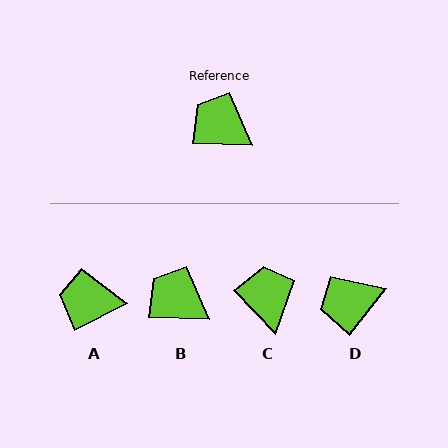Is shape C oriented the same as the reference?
No, it is off by about 44 degrees.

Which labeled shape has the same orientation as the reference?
B.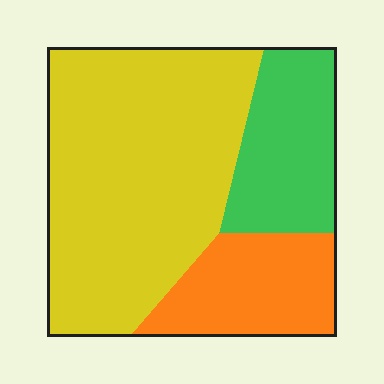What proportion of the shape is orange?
Orange covers roughly 20% of the shape.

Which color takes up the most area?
Yellow, at roughly 60%.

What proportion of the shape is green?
Green covers about 20% of the shape.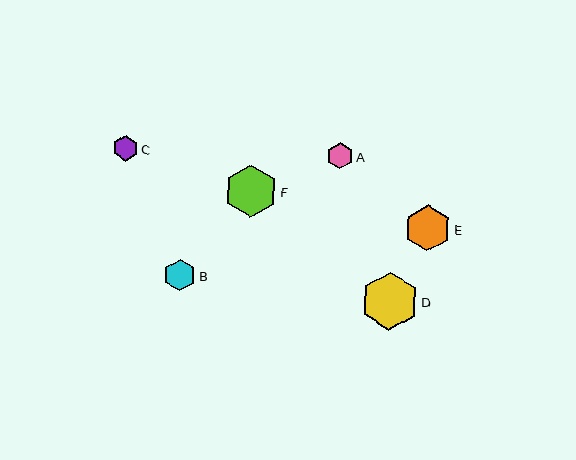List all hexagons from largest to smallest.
From largest to smallest: D, F, E, B, A, C.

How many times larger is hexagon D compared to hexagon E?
Hexagon D is approximately 1.2 times the size of hexagon E.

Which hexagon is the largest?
Hexagon D is the largest with a size of approximately 58 pixels.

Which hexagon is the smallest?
Hexagon C is the smallest with a size of approximately 26 pixels.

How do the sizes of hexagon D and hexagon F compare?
Hexagon D and hexagon F are approximately the same size.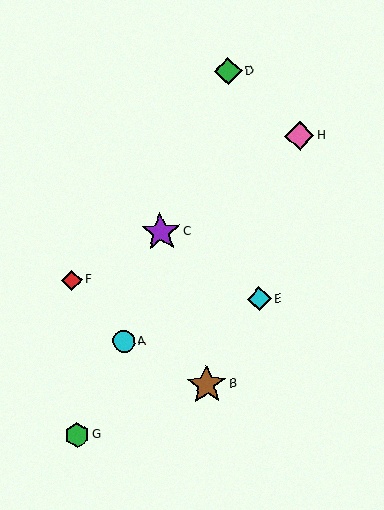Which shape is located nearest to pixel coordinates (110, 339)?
The cyan circle (labeled A) at (124, 342) is nearest to that location.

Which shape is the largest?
The brown star (labeled B) is the largest.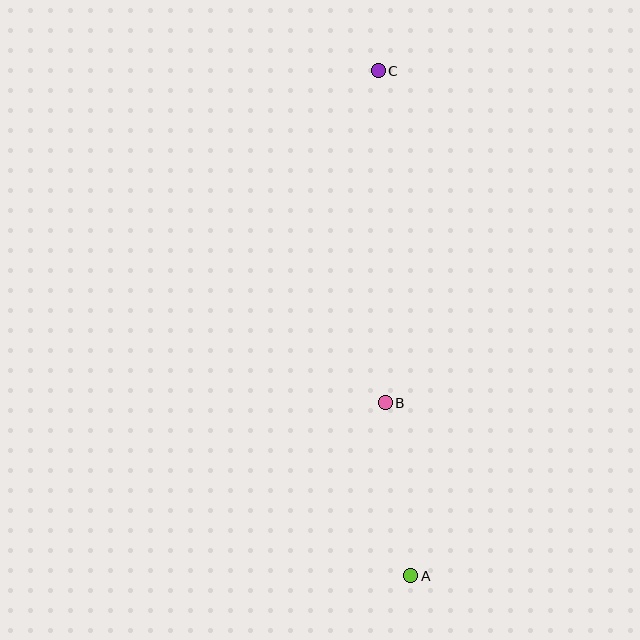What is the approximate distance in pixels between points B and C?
The distance between B and C is approximately 332 pixels.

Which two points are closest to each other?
Points A and B are closest to each other.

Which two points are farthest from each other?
Points A and C are farthest from each other.